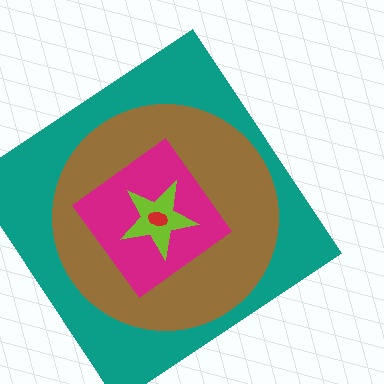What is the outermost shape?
The teal diamond.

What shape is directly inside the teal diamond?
The brown circle.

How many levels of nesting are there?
5.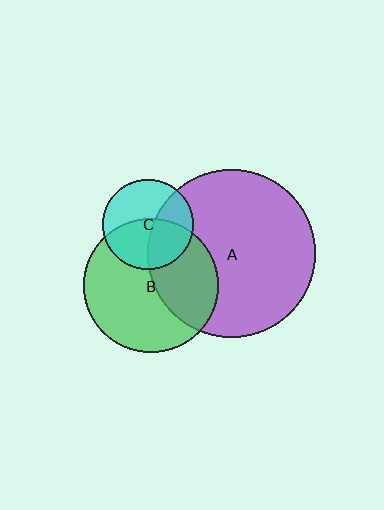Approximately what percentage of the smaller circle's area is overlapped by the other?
Approximately 50%.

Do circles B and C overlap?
Yes.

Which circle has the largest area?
Circle A (purple).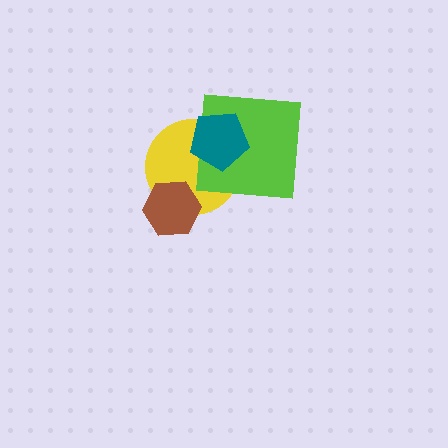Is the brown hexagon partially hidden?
No, no other shape covers it.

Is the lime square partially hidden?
Yes, it is partially covered by another shape.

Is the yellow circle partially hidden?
Yes, it is partially covered by another shape.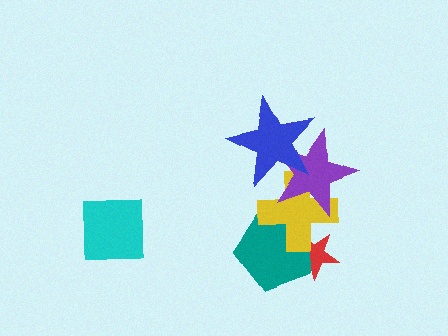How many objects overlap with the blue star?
2 objects overlap with the blue star.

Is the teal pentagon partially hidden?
Yes, it is partially covered by another shape.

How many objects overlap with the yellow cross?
4 objects overlap with the yellow cross.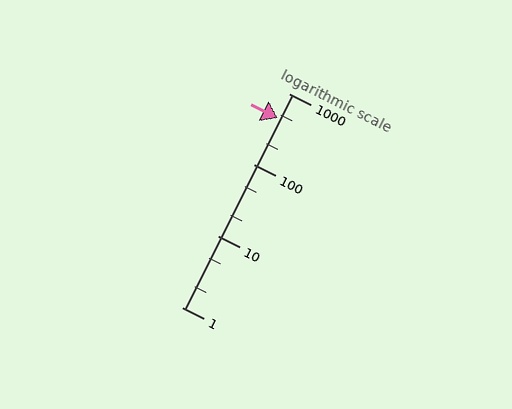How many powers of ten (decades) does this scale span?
The scale spans 3 decades, from 1 to 1000.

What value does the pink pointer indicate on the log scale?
The pointer indicates approximately 450.